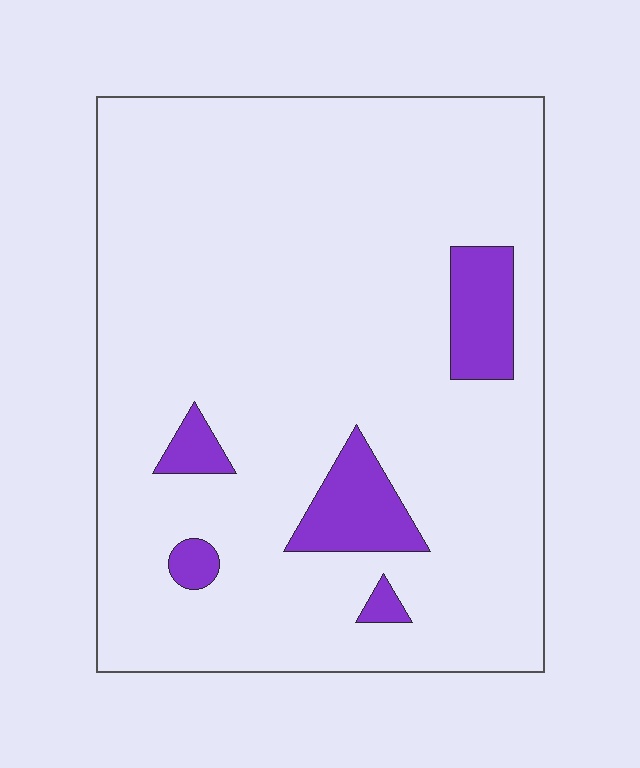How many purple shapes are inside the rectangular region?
5.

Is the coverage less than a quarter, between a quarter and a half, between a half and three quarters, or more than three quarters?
Less than a quarter.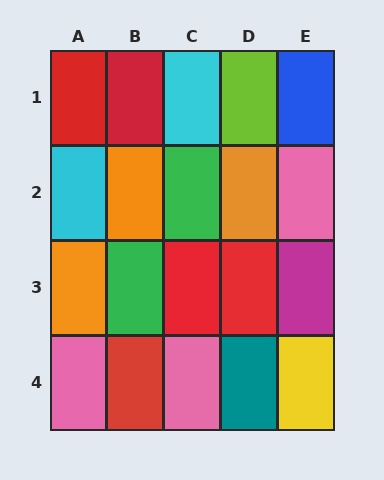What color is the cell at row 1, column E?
Blue.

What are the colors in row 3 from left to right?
Orange, green, red, red, magenta.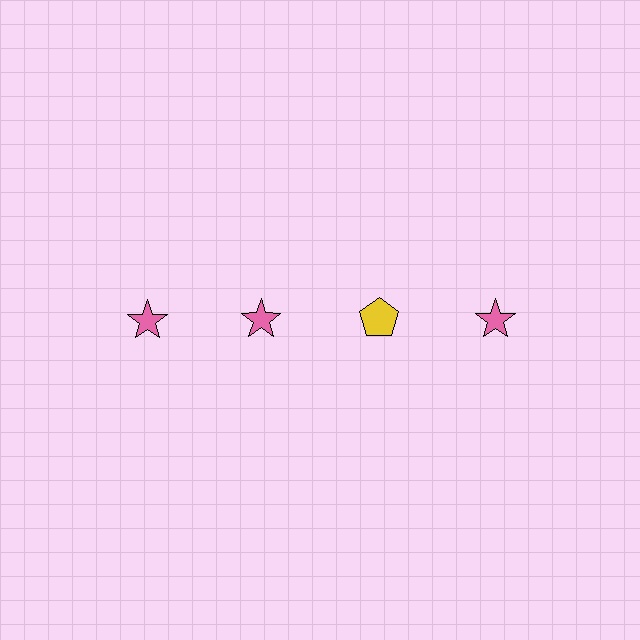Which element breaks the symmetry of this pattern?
The yellow pentagon in the top row, center column breaks the symmetry. All other shapes are pink stars.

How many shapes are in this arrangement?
There are 4 shapes arranged in a grid pattern.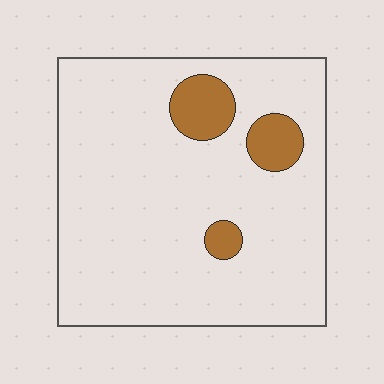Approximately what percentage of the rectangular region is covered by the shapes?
Approximately 10%.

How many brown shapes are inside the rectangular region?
3.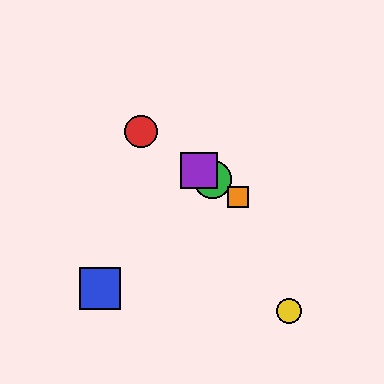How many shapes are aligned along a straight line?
4 shapes (the red circle, the green circle, the purple square, the orange square) are aligned along a straight line.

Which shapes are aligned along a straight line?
The red circle, the green circle, the purple square, the orange square are aligned along a straight line.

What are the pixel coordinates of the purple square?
The purple square is at (199, 171).